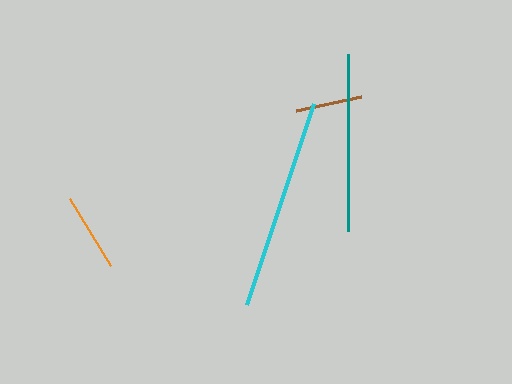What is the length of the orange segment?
The orange segment is approximately 79 pixels long.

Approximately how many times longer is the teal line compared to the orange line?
The teal line is approximately 2.2 times the length of the orange line.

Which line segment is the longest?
The cyan line is the longest at approximately 212 pixels.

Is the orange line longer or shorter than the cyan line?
The cyan line is longer than the orange line.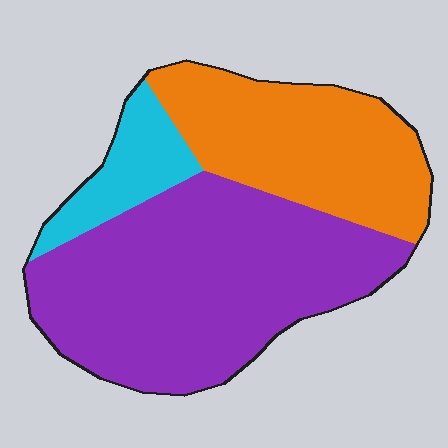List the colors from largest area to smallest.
From largest to smallest: purple, orange, cyan.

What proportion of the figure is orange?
Orange takes up about one third (1/3) of the figure.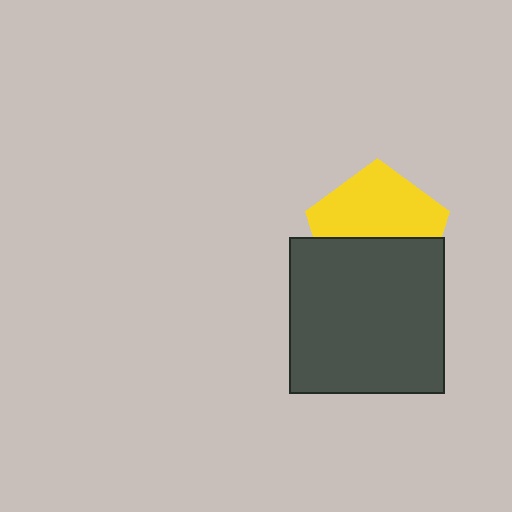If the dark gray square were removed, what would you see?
You would see the complete yellow pentagon.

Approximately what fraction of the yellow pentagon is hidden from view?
Roughly 47% of the yellow pentagon is hidden behind the dark gray square.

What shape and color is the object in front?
The object in front is a dark gray square.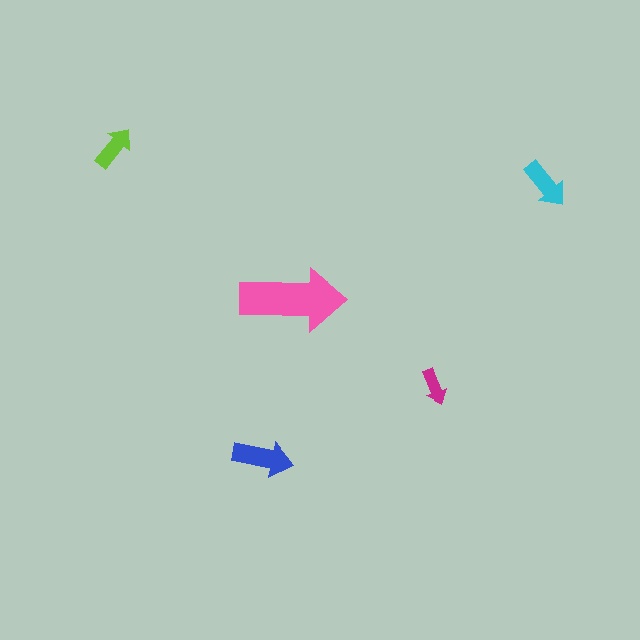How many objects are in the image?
There are 5 objects in the image.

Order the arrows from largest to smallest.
the pink one, the blue one, the cyan one, the lime one, the magenta one.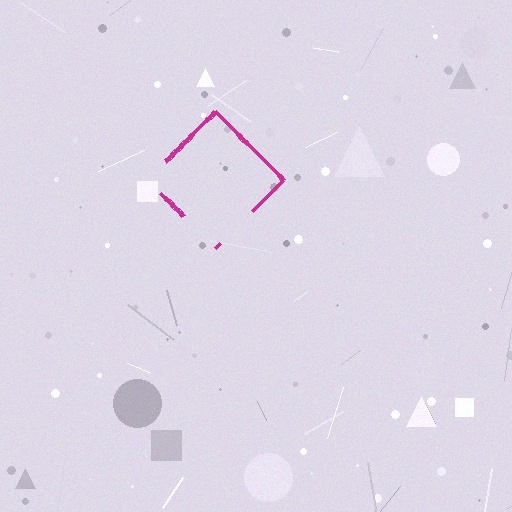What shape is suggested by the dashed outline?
The dashed outline suggests a diamond.